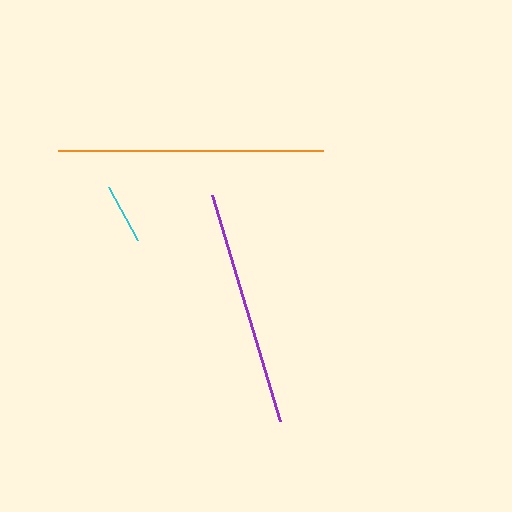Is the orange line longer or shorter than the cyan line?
The orange line is longer than the cyan line.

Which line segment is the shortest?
The cyan line is the shortest at approximately 60 pixels.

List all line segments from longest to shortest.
From longest to shortest: orange, purple, cyan.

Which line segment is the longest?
The orange line is the longest at approximately 266 pixels.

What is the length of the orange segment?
The orange segment is approximately 266 pixels long.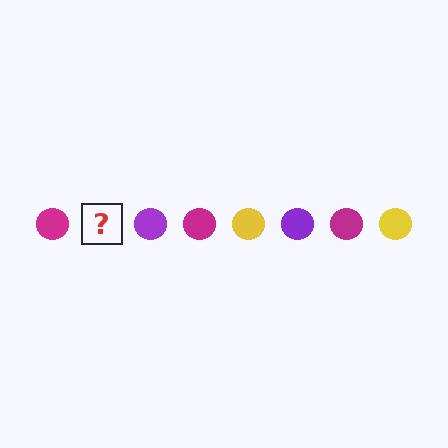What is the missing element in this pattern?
The missing element is a yellow circle.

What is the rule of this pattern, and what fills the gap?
The rule is that the pattern cycles through magenta, yellow, purple circles. The gap should be filled with a yellow circle.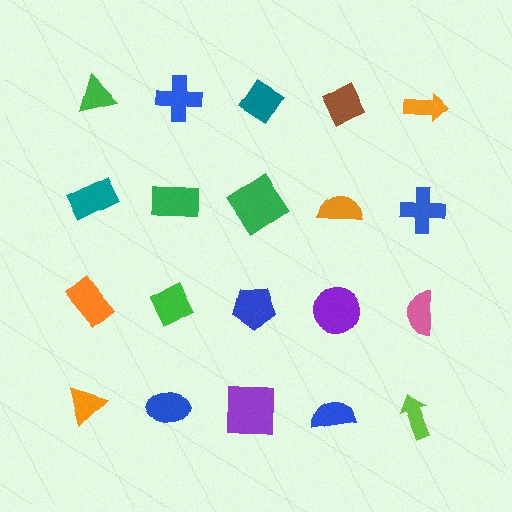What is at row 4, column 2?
A blue ellipse.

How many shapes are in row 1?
5 shapes.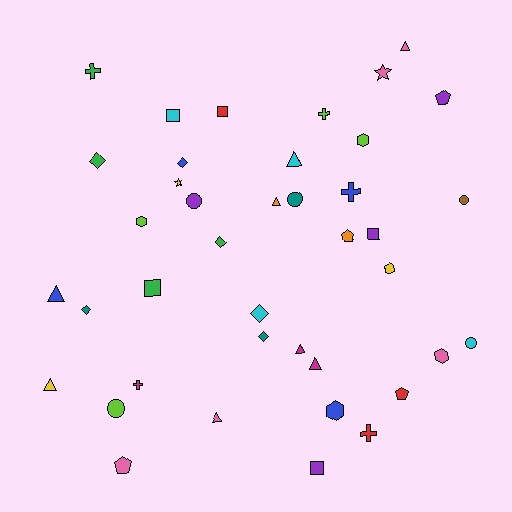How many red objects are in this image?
There are 3 red objects.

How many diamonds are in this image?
There are 6 diamonds.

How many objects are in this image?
There are 40 objects.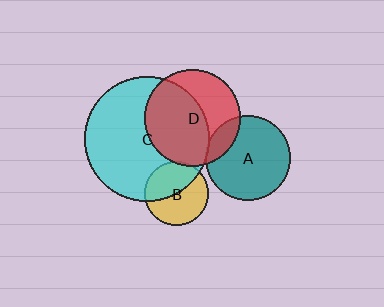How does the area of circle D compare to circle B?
Approximately 2.3 times.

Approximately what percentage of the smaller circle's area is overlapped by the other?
Approximately 45%.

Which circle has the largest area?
Circle C (cyan).